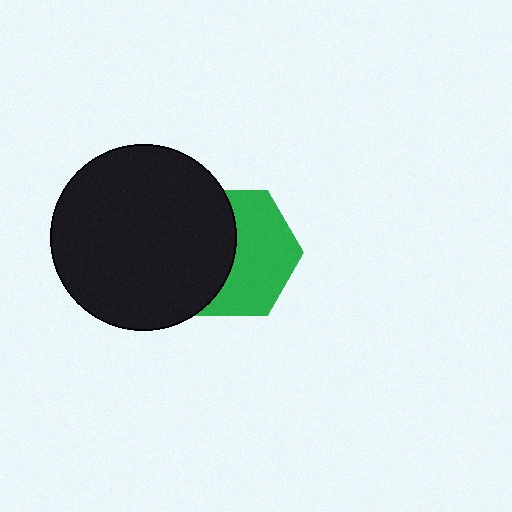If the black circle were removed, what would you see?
You would see the complete green hexagon.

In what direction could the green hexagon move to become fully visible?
The green hexagon could move right. That would shift it out from behind the black circle entirely.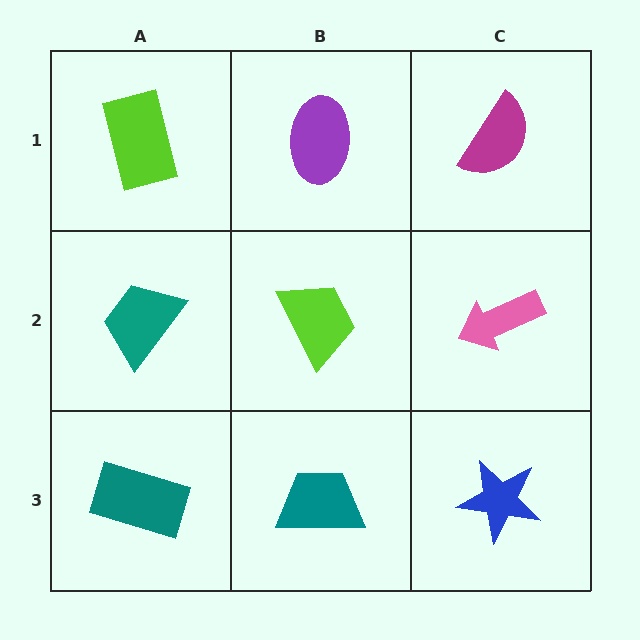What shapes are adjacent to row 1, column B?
A lime trapezoid (row 2, column B), a lime rectangle (row 1, column A), a magenta semicircle (row 1, column C).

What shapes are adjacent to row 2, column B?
A purple ellipse (row 1, column B), a teal trapezoid (row 3, column B), a teal trapezoid (row 2, column A), a pink arrow (row 2, column C).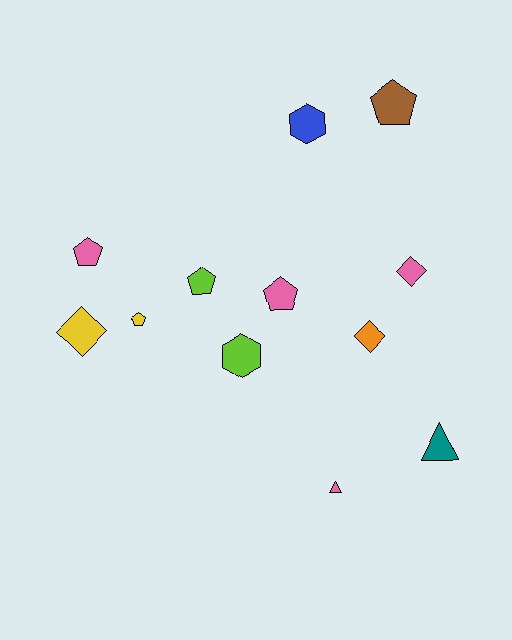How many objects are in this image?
There are 12 objects.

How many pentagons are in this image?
There are 5 pentagons.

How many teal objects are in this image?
There is 1 teal object.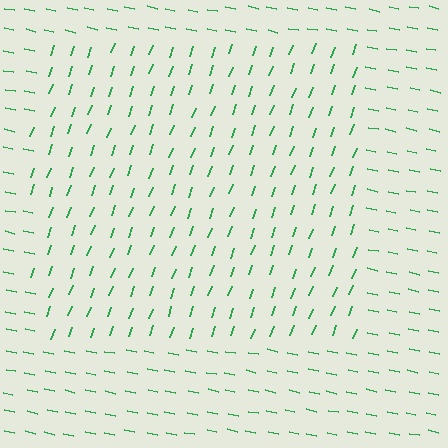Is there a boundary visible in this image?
Yes, there is a texture boundary formed by a change in line orientation.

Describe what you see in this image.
The image is filled with small green line segments. A rectangle region in the image has lines oriented differently from the surrounding lines, creating a visible texture boundary.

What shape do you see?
I see a rectangle.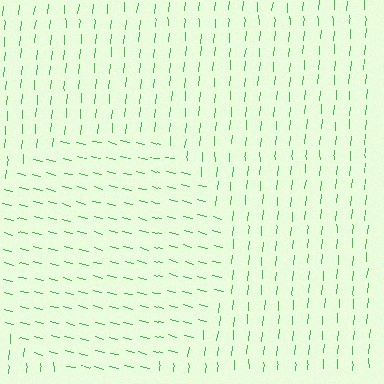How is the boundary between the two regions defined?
The boundary is defined purely by a change in line orientation (approximately 81 degrees difference). All lines are the same color and thickness.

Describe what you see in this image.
The image is filled with small green line segments. A circle region in the image has lines oriented differently from the surrounding lines, creating a visible texture boundary.